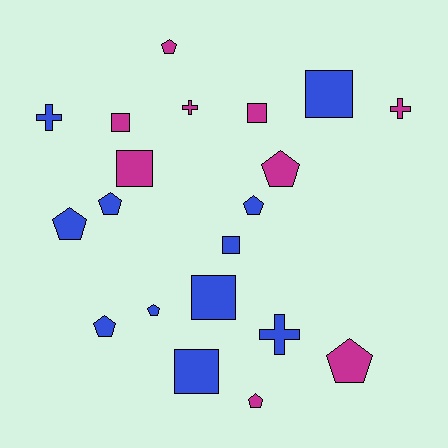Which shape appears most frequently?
Pentagon, with 9 objects.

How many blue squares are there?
There are 4 blue squares.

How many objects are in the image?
There are 20 objects.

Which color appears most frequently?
Blue, with 11 objects.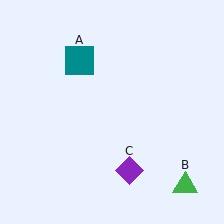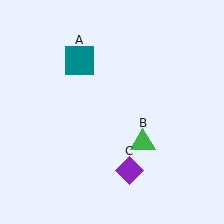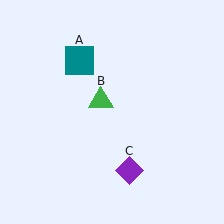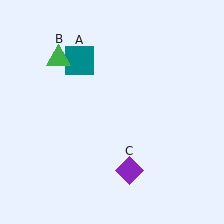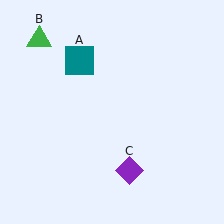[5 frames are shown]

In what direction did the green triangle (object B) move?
The green triangle (object B) moved up and to the left.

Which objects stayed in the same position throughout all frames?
Teal square (object A) and purple diamond (object C) remained stationary.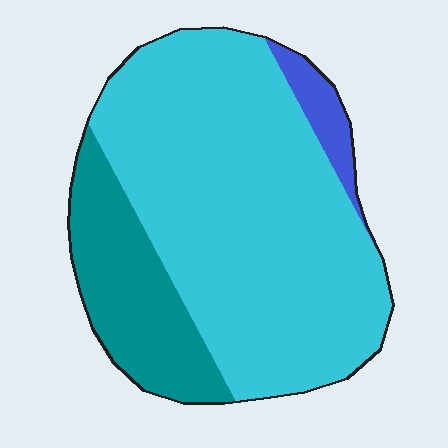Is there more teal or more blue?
Teal.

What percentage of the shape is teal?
Teal takes up between a sixth and a third of the shape.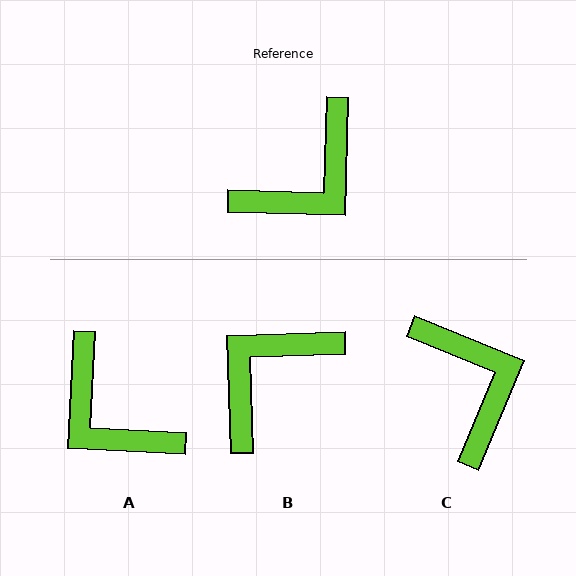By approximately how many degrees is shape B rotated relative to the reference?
Approximately 176 degrees clockwise.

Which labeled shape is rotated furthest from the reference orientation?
B, about 176 degrees away.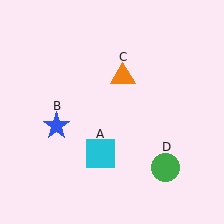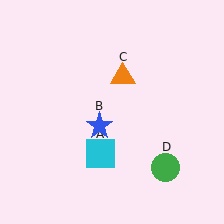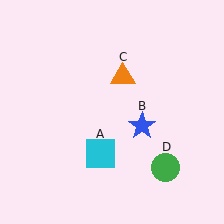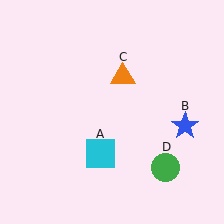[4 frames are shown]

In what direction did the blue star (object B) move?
The blue star (object B) moved right.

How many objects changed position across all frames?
1 object changed position: blue star (object B).